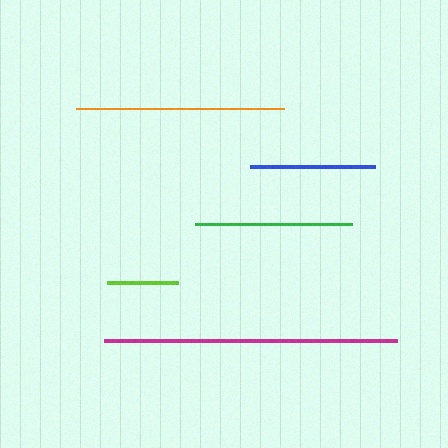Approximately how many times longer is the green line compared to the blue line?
The green line is approximately 1.3 times the length of the blue line.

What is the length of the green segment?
The green segment is approximately 157 pixels long.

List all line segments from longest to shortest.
From longest to shortest: magenta, orange, green, blue, lime.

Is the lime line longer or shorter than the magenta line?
The magenta line is longer than the lime line.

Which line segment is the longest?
The magenta line is the longest at approximately 293 pixels.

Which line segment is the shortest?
The lime line is the shortest at approximately 71 pixels.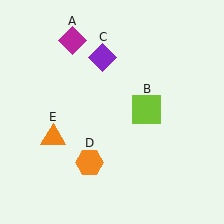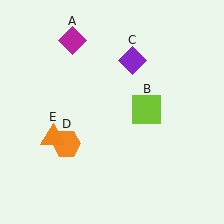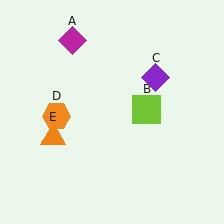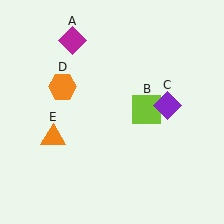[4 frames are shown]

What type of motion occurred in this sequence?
The purple diamond (object C), orange hexagon (object D) rotated clockwise around the center of the scene.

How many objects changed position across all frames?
2 objects changed position: purple diamond (object C), orange hexagon (object D).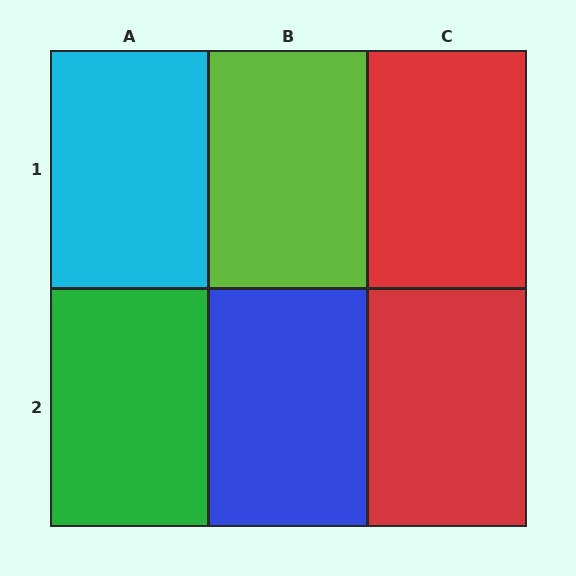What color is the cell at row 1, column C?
Red.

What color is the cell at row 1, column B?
Lime.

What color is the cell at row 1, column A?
Cyan.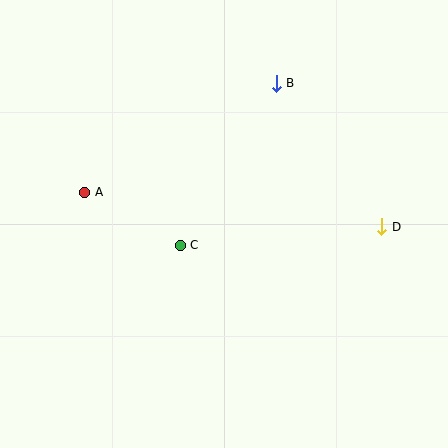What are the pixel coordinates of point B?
Point B is at (276, 83).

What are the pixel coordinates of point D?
Point D is at (382, 227).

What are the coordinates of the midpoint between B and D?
The midpoint between B and D is at (329, 155).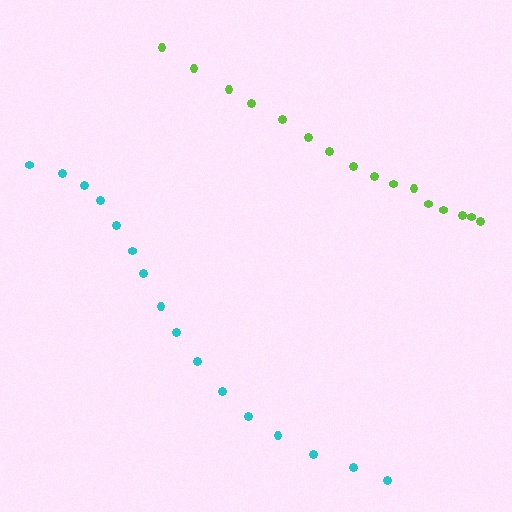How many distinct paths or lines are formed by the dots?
There are 2 distinct paths.